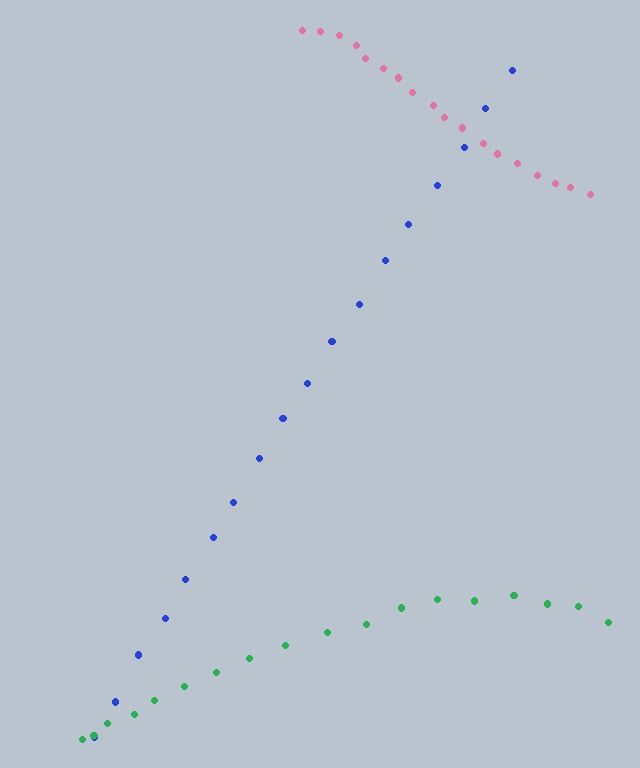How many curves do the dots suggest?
There are 3 distinct paths.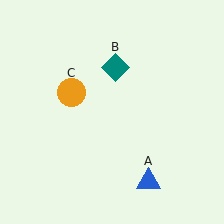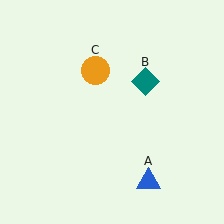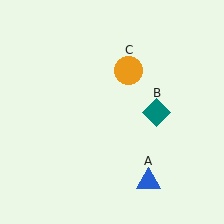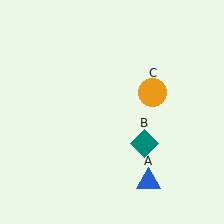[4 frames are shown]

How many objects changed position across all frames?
2 objects changed position: teal diamond (object B), orange circle (object C).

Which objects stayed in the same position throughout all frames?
Blue triangle (object A) remained stationary.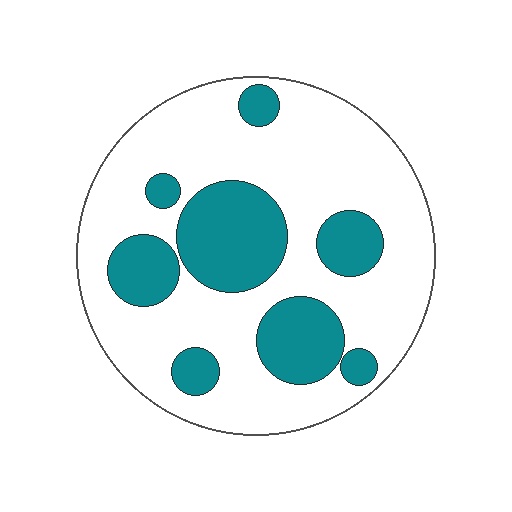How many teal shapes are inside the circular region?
8.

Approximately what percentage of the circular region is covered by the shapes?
Approximately 30%.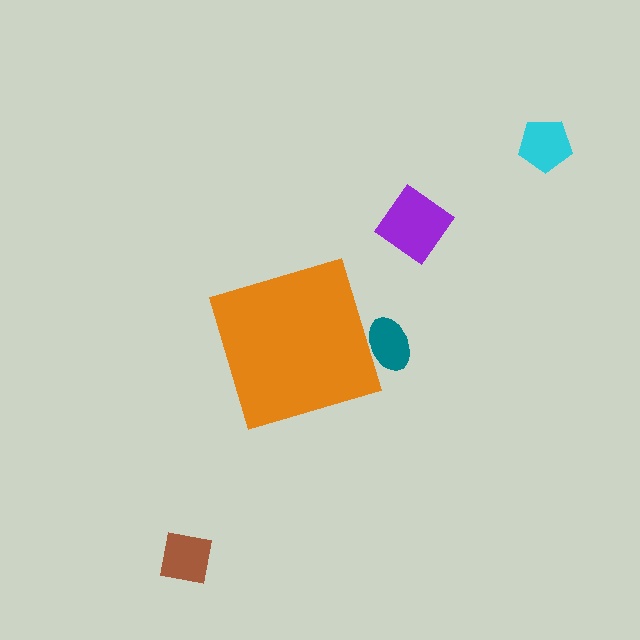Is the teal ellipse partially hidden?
Yes, the teal ellipse is partially hidden behind the orange diamond.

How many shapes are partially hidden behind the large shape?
1 shape is partially hidden.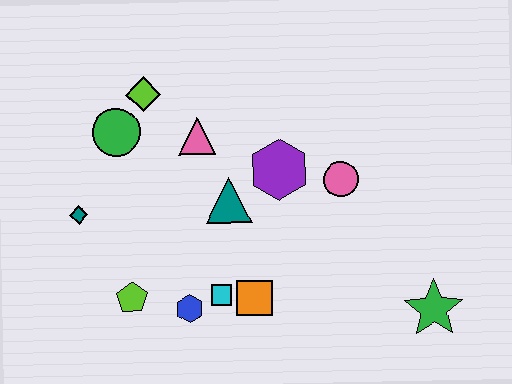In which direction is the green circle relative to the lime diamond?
The green circle is below the lime diamond.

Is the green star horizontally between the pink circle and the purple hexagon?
No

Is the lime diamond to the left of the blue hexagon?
Yes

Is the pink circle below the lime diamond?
Yes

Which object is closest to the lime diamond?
The green circle is closest to the lime diamond.